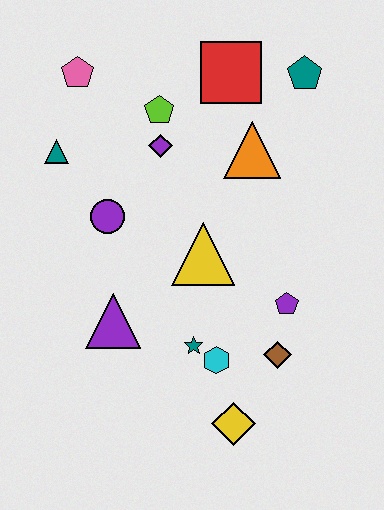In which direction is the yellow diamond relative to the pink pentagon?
The yellow diamond is below the pink pentagon.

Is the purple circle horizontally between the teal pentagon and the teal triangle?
Yes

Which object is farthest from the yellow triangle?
The pink pentagon is farthest from the yellow triangle.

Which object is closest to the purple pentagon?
The brown diamond is closest to the purple pentagon.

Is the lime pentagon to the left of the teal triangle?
No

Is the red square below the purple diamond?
No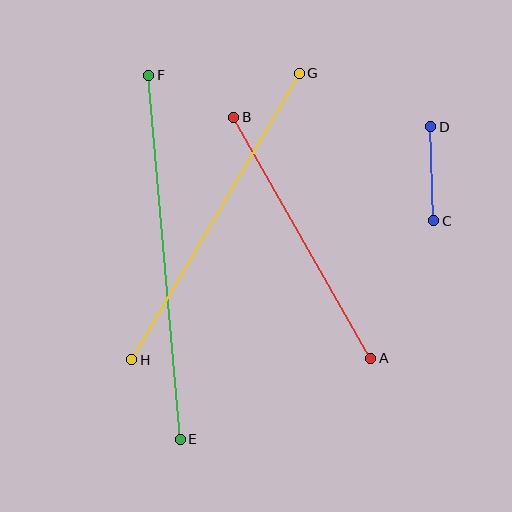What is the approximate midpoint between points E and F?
The midpoint is at approximately (165, 257) pixels.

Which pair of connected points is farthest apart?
Points E and F are farthest apart.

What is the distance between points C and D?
The distance is approximately 94 pixels.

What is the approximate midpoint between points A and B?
The midpoint is at approximately (302, 238) pixels.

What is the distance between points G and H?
The distance is approximately 332 pixels.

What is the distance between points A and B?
The distance is approximately 277 pixels.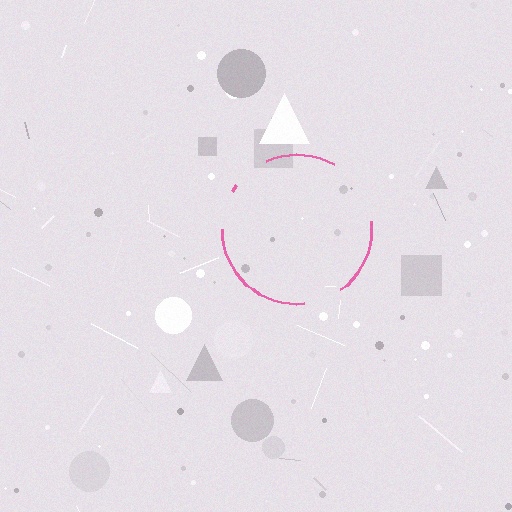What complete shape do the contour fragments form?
The contour fragments form a circle.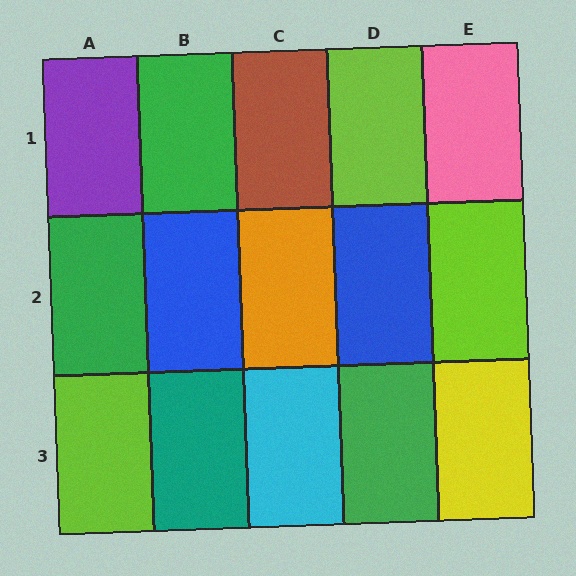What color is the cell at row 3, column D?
Green.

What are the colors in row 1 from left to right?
Purple, green, brown, lime, pink.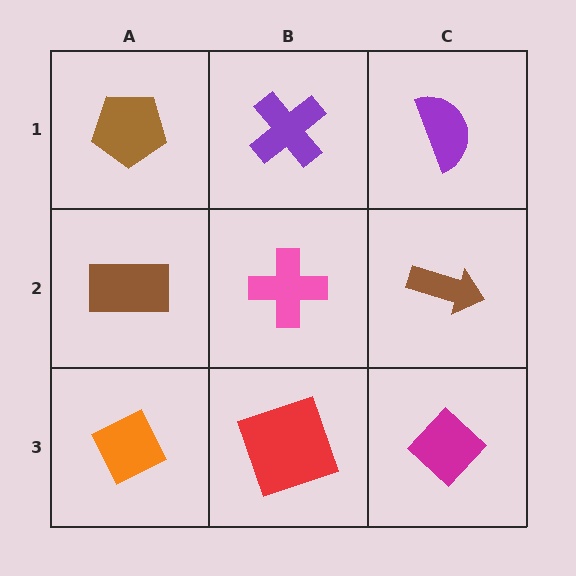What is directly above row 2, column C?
A purple semicircle.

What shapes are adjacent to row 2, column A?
A brown pentagon (row 1, column A), an orange diamond (row 3, column A), a pink cross (row 2, column B).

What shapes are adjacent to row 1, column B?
A pink cross (row 2, column B), a brown pentagon (row 1, column A), a purple semicircle (row 1, column C).